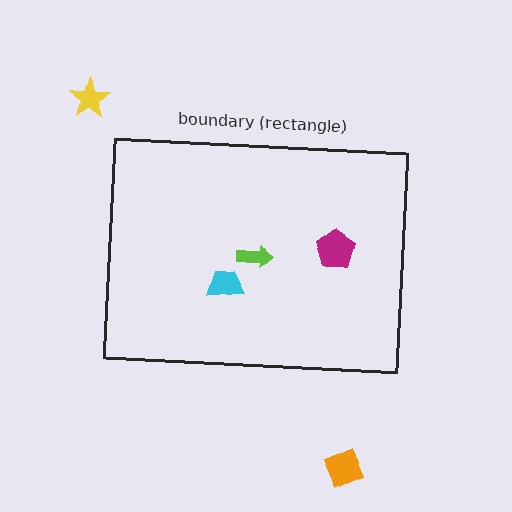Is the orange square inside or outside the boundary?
Outside.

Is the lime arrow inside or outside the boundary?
Inside.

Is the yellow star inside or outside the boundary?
Outside.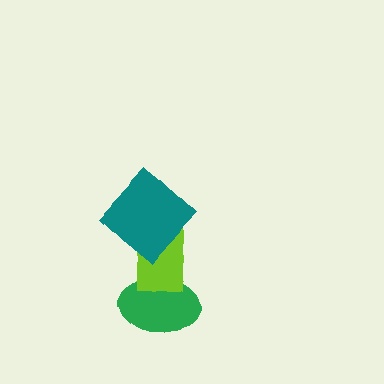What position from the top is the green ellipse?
The green ellipse is 3rd from the top.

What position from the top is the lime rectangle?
The lime rectangle is 2nd from the top.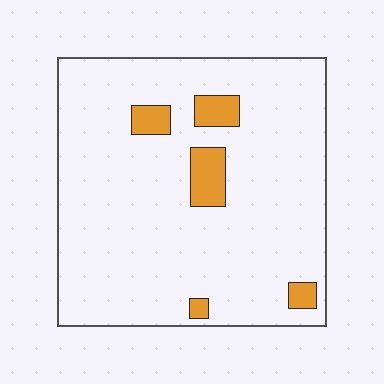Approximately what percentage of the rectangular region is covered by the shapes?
Approximately 10%.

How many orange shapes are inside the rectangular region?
5.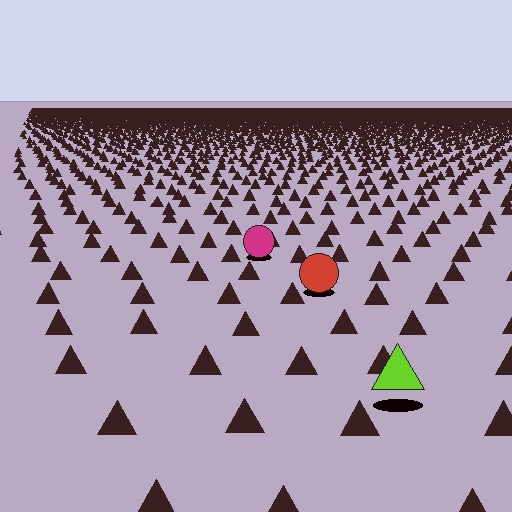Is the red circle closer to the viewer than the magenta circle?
Yes. The red circle is closer — you can tell from the texture gradient: the ground texture is coarser near it.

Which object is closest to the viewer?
The lime triangle is closest. The texture marks near it are larger and more spread out.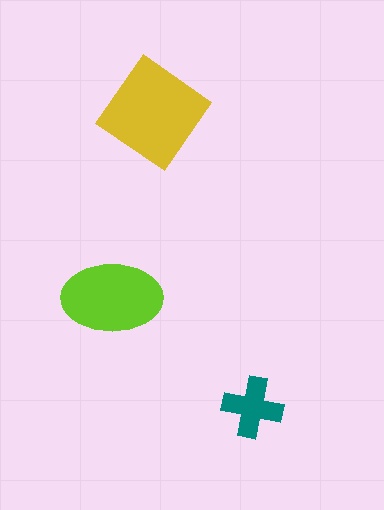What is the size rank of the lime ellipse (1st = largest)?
2nd.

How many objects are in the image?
There are 3 objects in the image.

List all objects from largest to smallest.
The yellow diamond, the lime ellipse, the teal cross.